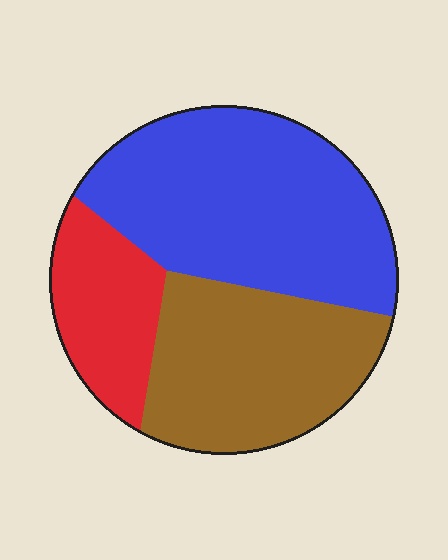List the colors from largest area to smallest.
From largest to smallest: blue, brown, red.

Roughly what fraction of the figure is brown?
Brown takes up about one third (1/3) of the figure.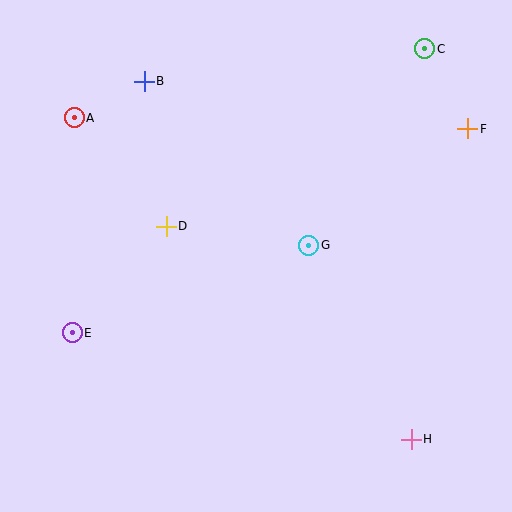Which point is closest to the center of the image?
Point G at (309, 245) is closest to the center.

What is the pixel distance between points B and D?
The distance between B and D is 147 pixels.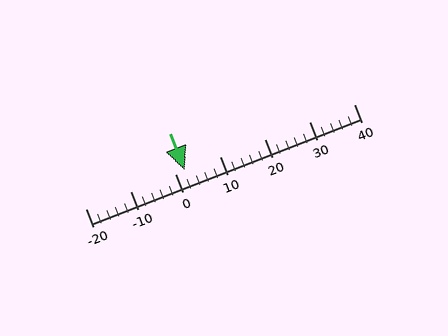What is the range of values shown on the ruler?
The ruler shows values from -20 to 40.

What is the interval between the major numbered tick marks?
The major tick marks are spaced 10 units apart.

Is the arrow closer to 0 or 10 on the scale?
The arrow is closer to 0.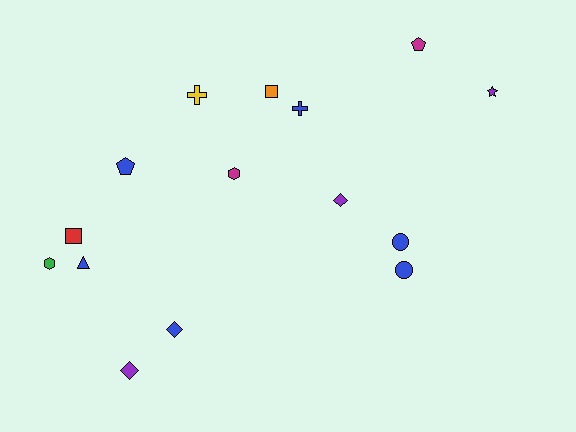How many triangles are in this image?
There is 1 triangle.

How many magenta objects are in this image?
There are 2 magenta objects.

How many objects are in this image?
There are 15 objects.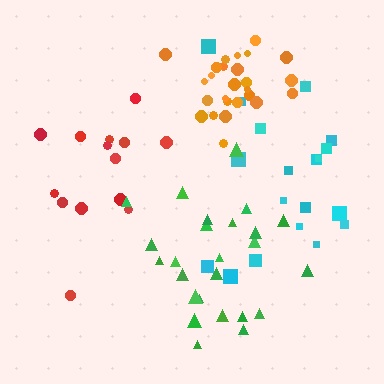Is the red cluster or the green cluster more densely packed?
Green.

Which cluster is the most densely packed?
Orange.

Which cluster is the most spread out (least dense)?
Cyan.